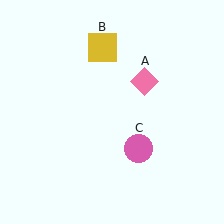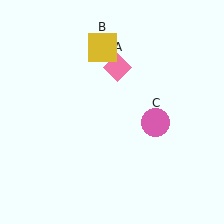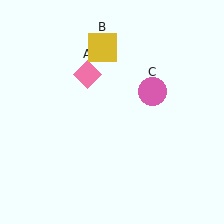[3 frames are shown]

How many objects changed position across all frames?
2 objects changed position: pink diamond (object A), pink circle (object C).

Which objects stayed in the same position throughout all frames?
Yellow square (object B) remained stationary.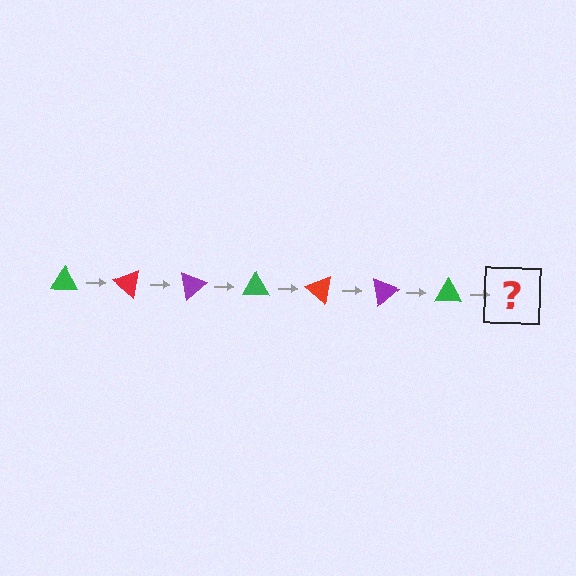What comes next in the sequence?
The next element should be a red triangle, rotated 280 degrees from the start.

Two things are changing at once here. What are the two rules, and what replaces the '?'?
The two rules are that it rotates 40 degrees each step and the color cycles through green, red, and purple. The '?' should be a red triangle, rotated 280 degrees from the start.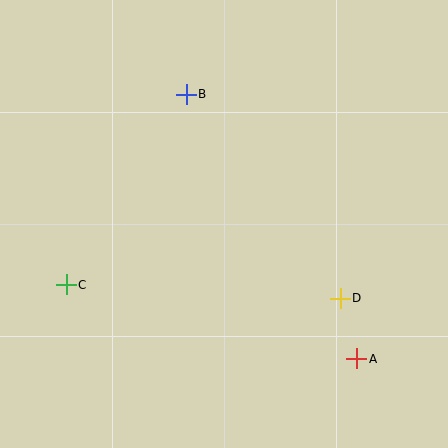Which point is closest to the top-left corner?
Point B is closest to the top-left corner.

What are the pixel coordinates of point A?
Point A is at (357, 359).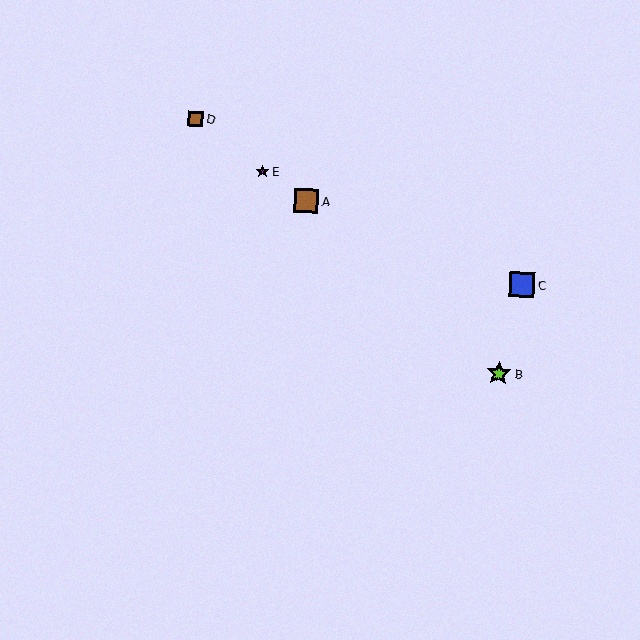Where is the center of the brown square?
The center of the brown square is at (196, 119).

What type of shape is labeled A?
Shape A is a brown square.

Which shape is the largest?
The lime star (labeled B) is the largest.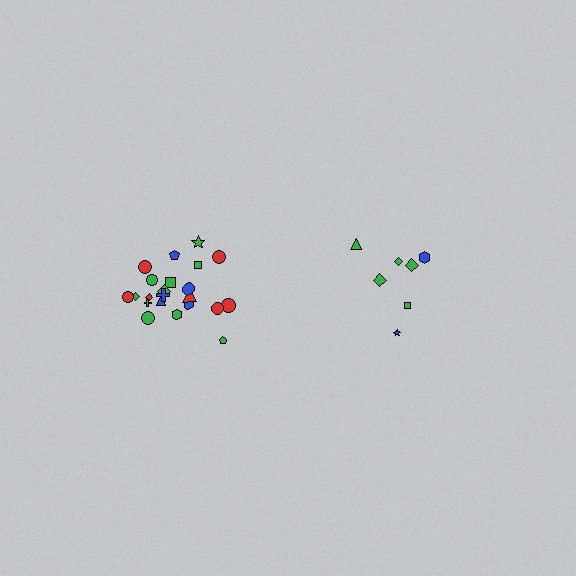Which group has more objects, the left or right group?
The left group.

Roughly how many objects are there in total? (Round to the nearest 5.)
Roughly 30 objects in total.